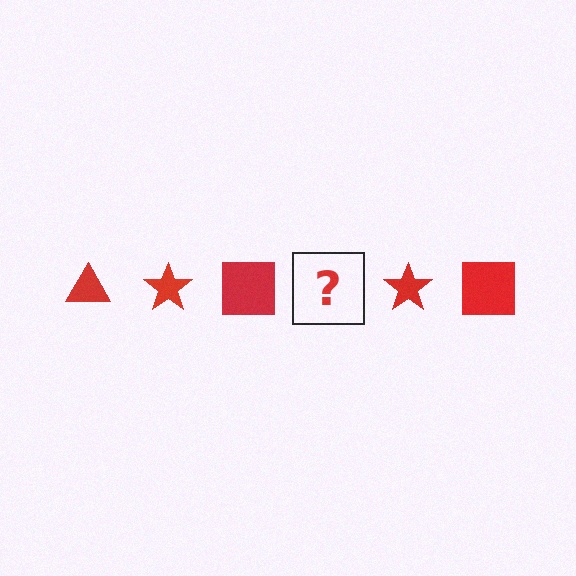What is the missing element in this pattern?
The missing element is a red triangle.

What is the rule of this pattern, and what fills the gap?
The rule is that the pattern cycles through triangle, star, square shapes in red. The gap should be filled with a red triangle.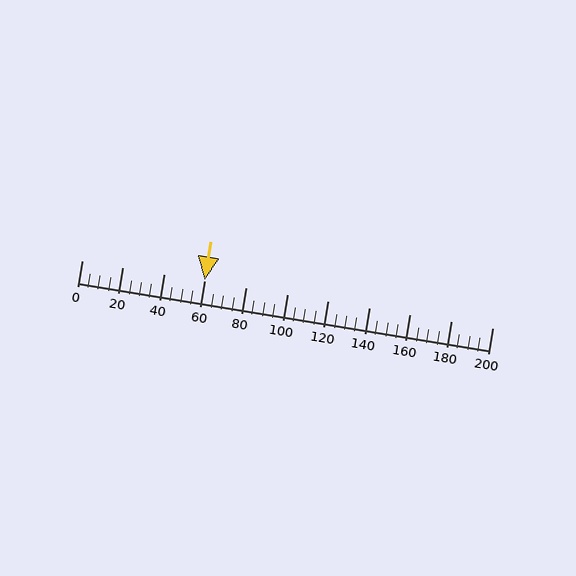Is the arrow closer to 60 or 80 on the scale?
The arrow is closer to 60.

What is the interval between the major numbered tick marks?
The major tick marks are spaced 20 units apart.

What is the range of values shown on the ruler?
The ruler shows values from 0 to 200.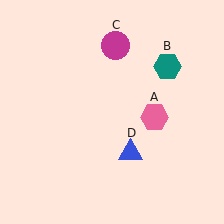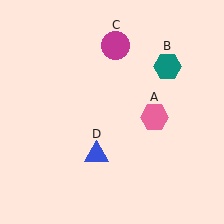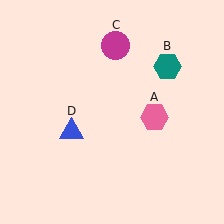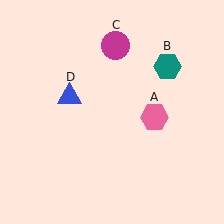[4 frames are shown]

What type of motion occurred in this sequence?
The blue triangle (object D) rotated clockwise around the center of the scene.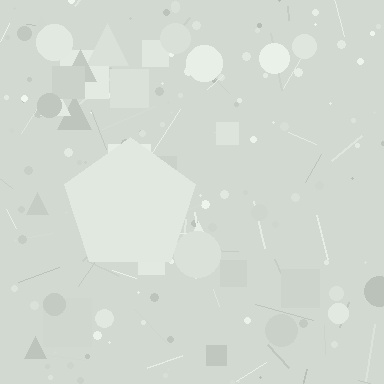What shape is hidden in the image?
A pentagon is hidden in the image.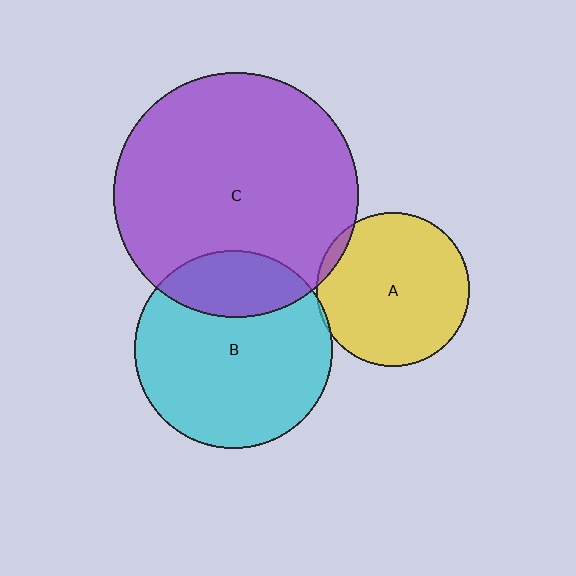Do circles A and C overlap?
Yes.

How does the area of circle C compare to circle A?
Approximately 2.5 times.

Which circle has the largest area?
Circle C (purple).